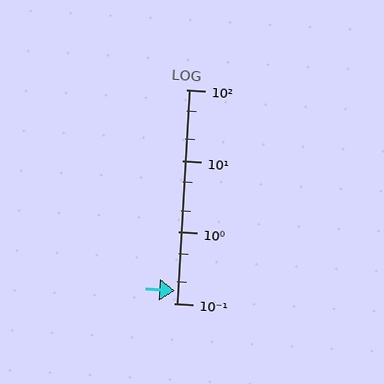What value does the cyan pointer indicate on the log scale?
The pointer indicates approximately 0.15.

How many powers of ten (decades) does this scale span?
The scale spans 3 decades, from 0.1 to 100.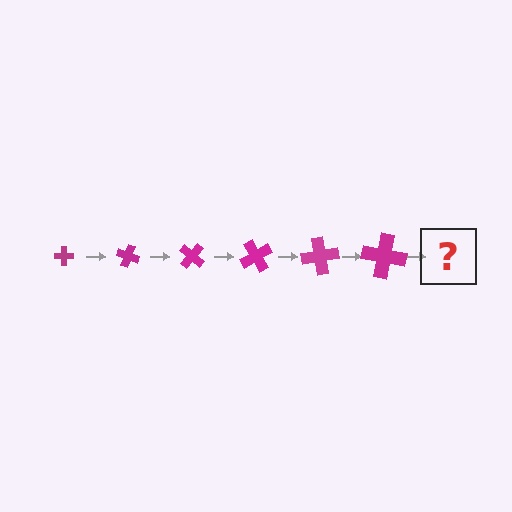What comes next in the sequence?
The next element should be a cross, larger than the previous one and rotated 120 degrees from the start.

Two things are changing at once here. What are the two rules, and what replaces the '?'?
The two rules are that the cross grows larger each step and it rotates 20 degrees each step. The '?' should be a cross, larger than the previous one and rotated 120 degrees from the start.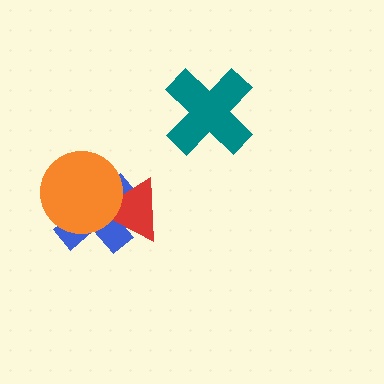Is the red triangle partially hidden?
Yes, it is partially covered by another shape.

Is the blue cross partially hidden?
Yes, it is partially covered by another shape.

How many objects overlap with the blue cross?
2 objects overlap with the blue cross.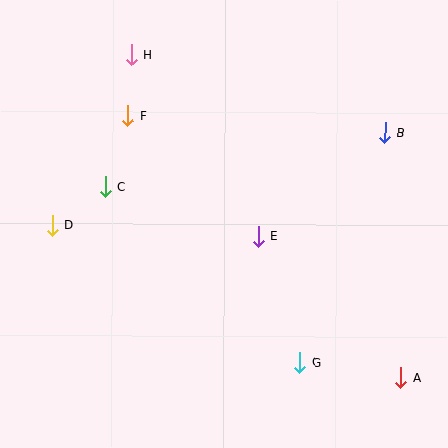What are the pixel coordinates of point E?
Point E is at (258, 236).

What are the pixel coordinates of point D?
Point D is at (52, 225).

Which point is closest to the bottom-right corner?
Point A is closest to the bottom-right corner.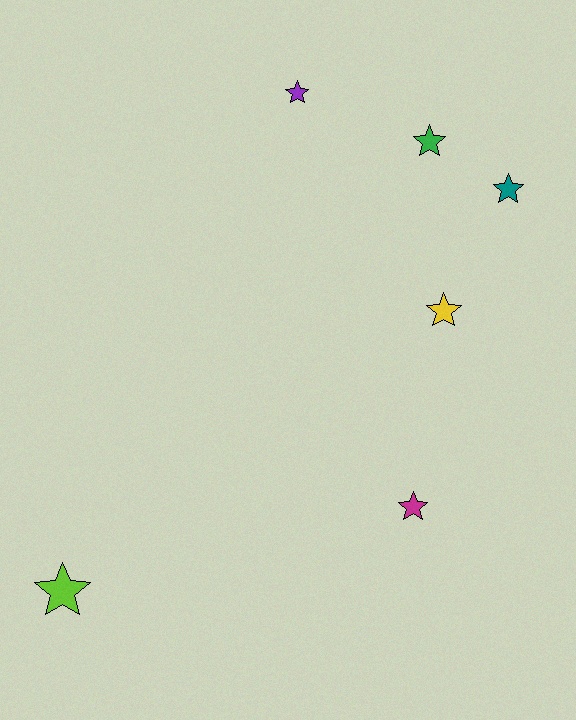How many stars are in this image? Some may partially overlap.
There are 6 stars.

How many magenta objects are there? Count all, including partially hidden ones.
There is 1 magenta object.